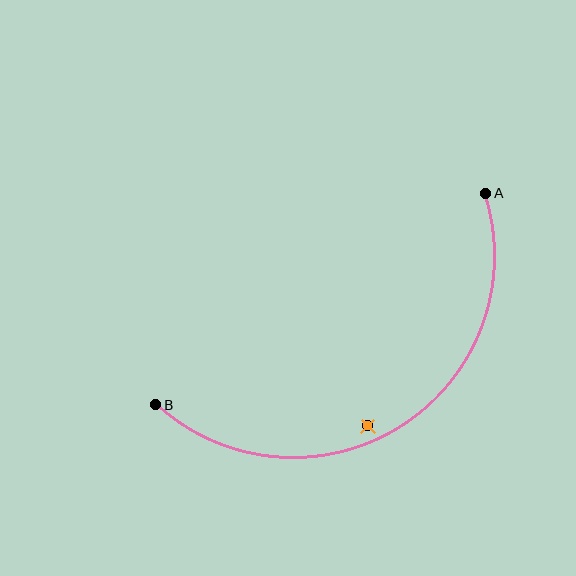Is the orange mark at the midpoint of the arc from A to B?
No — the orange mark does not lie on the arc at all. It sits slightly inside the curve.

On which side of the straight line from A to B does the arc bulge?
The arc bulges below the straight line connecting A and B.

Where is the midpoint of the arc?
The arc midpoint is the point on the curve farthest from the straight line joining A and B. It sits below that line.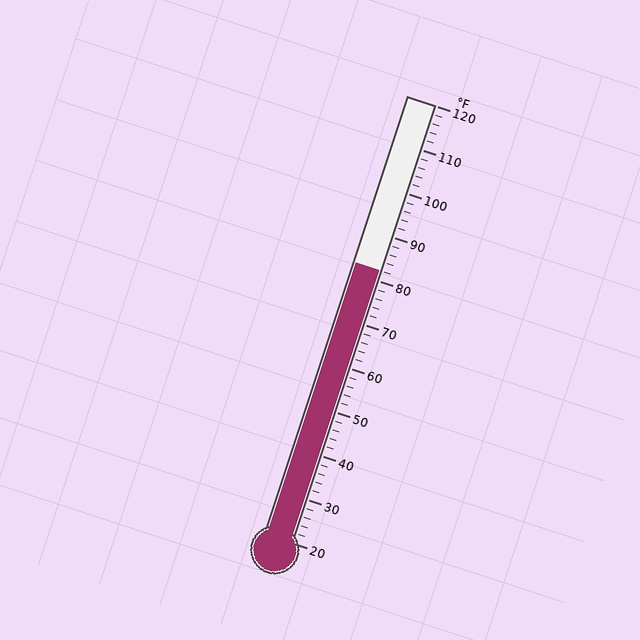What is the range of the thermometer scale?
The thermometer scale ranges from 20°F to 120°F.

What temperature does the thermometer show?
The thermometer shows approximately 82°F.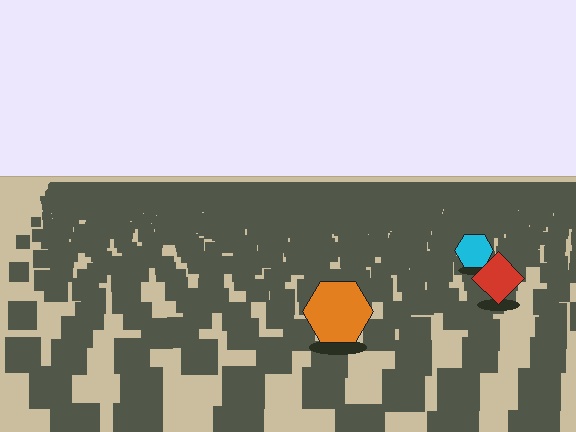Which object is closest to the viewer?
The orange hexagon is closest. The texture marks near it are larger and more spread out.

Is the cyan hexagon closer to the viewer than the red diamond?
No. The red diamond is closer — you can tell from the texture gradient: the ground texture is coarser near it.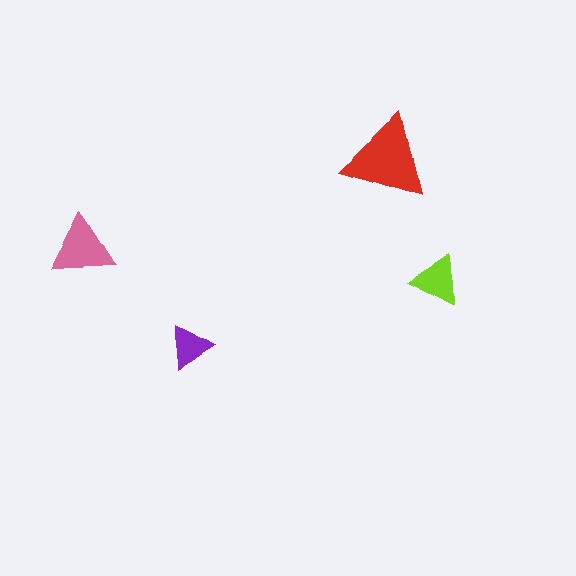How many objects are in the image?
There are 4 objects in the image.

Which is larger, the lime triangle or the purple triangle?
The lime one.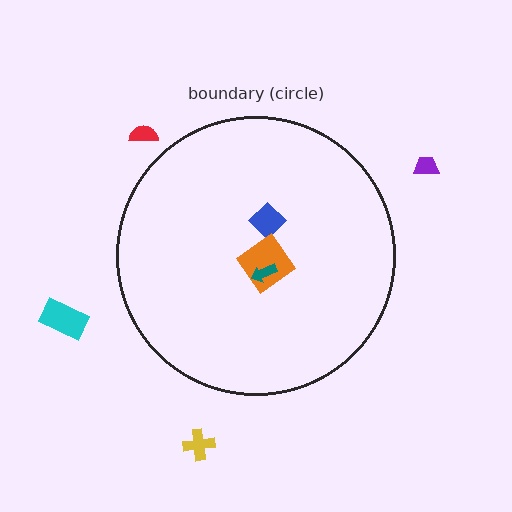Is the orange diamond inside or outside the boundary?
Inside.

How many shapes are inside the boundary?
3 inside, 4 outside.